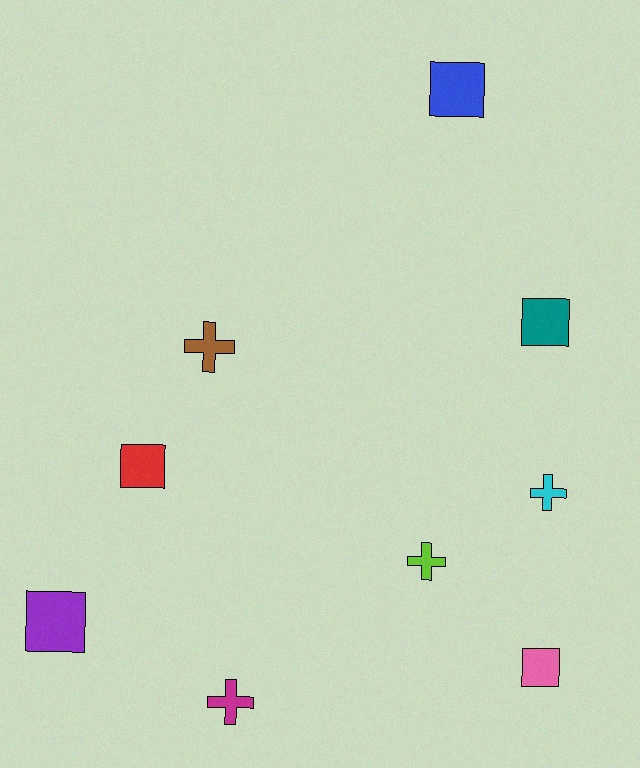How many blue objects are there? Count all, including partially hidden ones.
There is 1 blue object.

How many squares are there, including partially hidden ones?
There are 5 squares.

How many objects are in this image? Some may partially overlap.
There are 9 objects.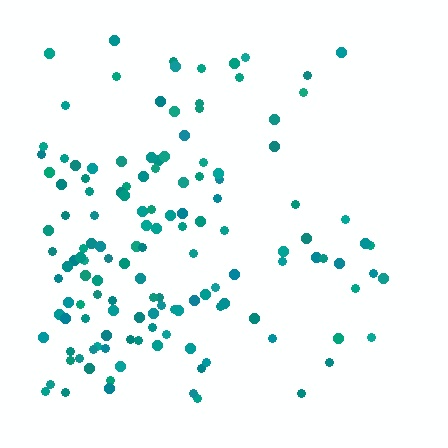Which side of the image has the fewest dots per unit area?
The right.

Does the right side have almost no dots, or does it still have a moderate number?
Still a moderate number, just noticeably fewer than the left.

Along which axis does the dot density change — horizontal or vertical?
Horizontal.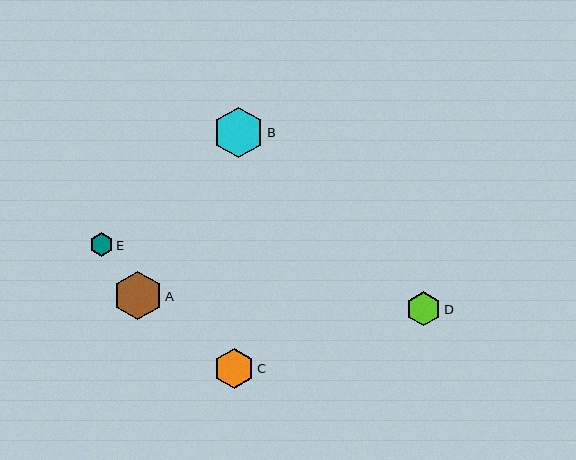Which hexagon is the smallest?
Hexagon E is the smallest with a size of approximately 23 pixels.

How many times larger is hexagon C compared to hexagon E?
Hexagon C is approximately 1.7 times the size of hexagon E.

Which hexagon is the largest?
Hexagon B is the largest with a size of approximately 51 pixels.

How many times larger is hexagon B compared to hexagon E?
Hexagon B is approximately 2.2 times the size of hexagon E.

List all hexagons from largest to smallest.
From largest to smallest: B, A, C, D, E.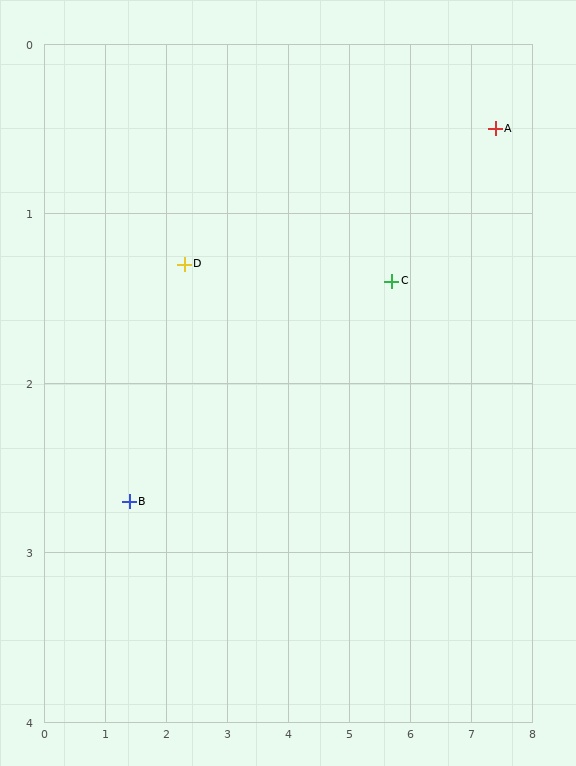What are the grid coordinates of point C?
Point C is at approximately (5.7, 1.4).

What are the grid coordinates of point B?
Point B is at approximately (1.4, 2.7).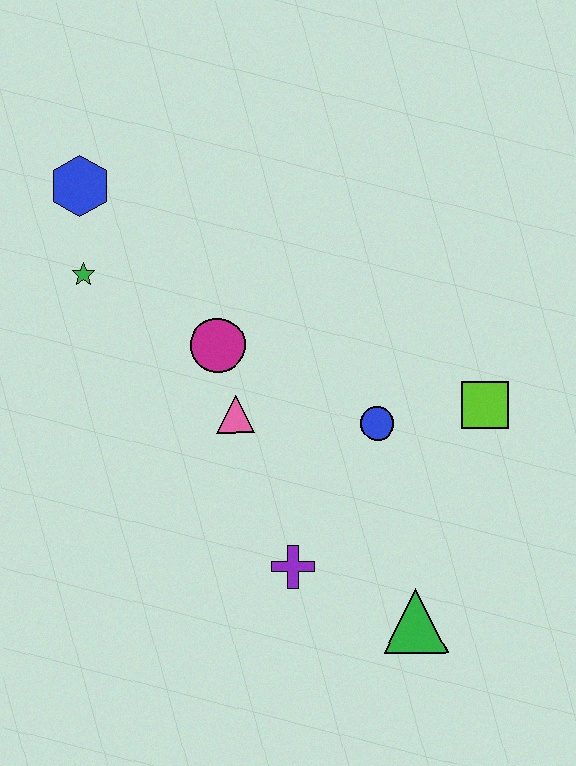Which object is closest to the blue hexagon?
The green star is closest to the blue hexagon.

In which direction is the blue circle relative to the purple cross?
The blue circle is above the purple cross.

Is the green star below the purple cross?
No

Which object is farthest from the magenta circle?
The green triangle is farthest from the magenta circle.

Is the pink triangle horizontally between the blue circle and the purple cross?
No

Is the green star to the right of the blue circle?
No